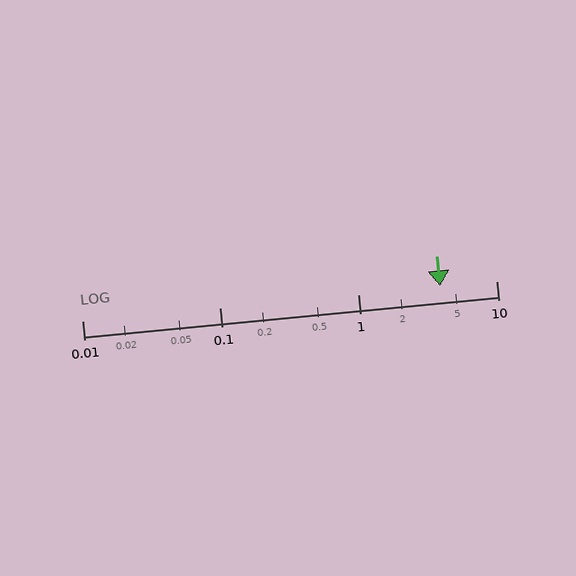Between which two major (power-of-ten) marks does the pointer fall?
The pointer is between 1 and 10.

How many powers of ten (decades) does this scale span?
The scale spans 3 decades, from 0.01 to 10.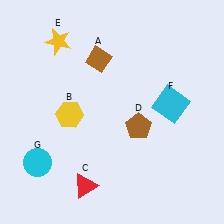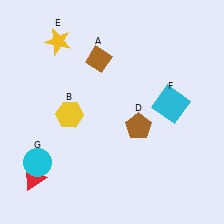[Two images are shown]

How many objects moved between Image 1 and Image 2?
1 object moved between the two images.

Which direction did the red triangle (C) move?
The red triangle (C) moved left.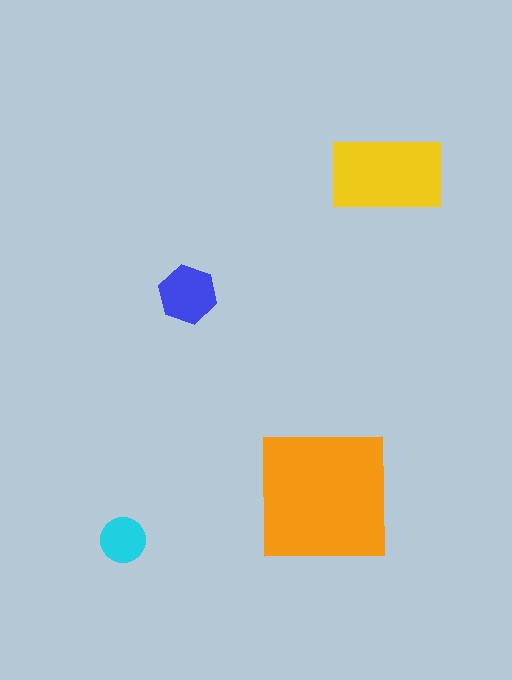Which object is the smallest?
The cyan circle.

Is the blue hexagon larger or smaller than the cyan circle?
Larger.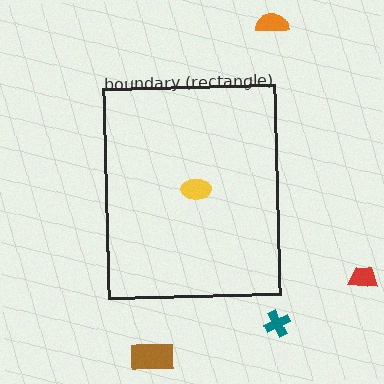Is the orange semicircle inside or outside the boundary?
Outside.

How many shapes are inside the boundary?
1 inside, 4 outside.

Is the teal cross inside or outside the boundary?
Outside.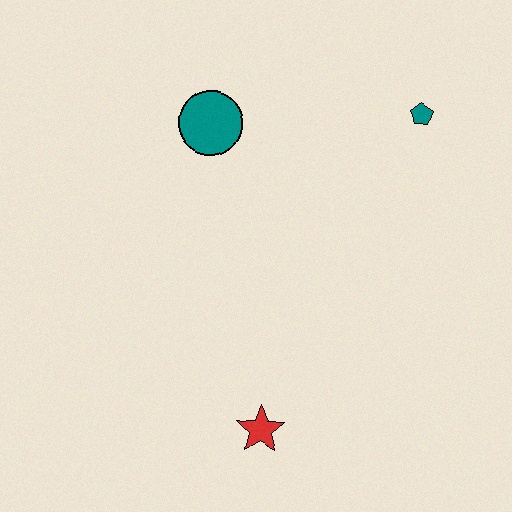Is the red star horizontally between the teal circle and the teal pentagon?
Yes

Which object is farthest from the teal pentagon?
The red star is farthest from the teal pentagon.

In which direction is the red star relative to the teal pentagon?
The red star is below the teal pentagon.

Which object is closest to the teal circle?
The teal pentagon is closest to the teal circle.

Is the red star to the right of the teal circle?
Yes